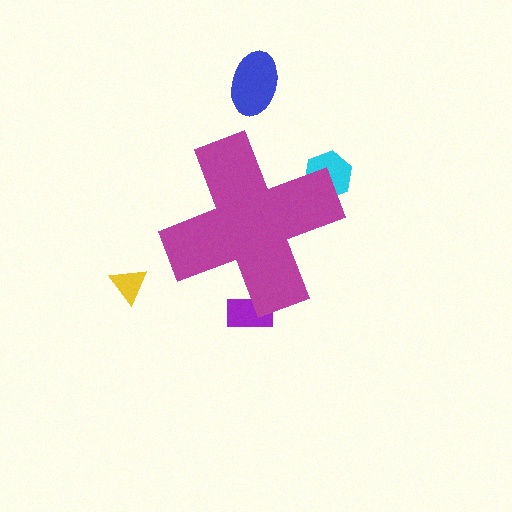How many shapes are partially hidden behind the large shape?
2 shapes are partially hidden.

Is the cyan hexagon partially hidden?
Yes, the cyan hexagon is partially hidden behind the magenta cross.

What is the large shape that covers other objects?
A magenta cross.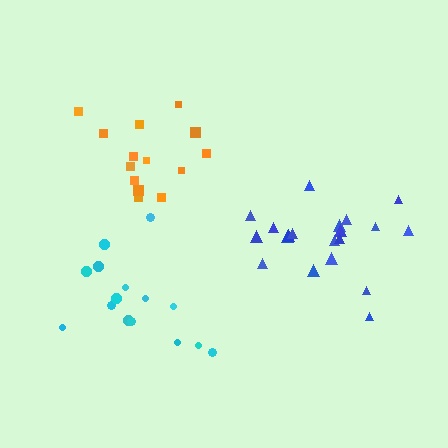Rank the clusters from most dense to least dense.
blue, orange, cyan.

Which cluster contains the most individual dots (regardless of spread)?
Blue (20).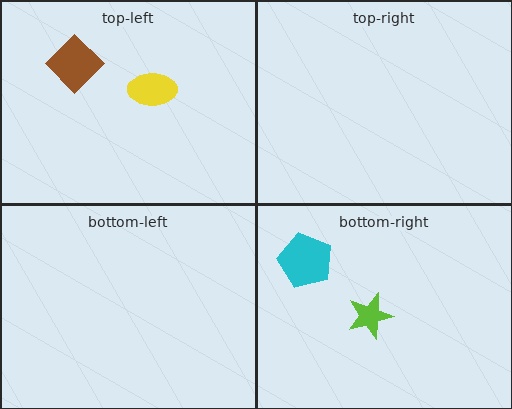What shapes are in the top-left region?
The yellow ellipse, the brown diamond.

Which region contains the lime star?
The bottom-right region.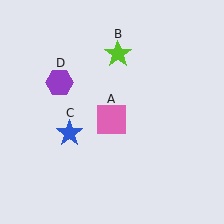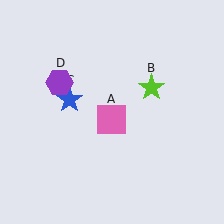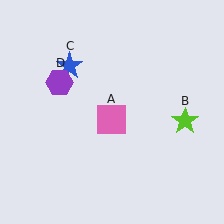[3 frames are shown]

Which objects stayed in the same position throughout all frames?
Pink square (object A) and purple hexagon (object D) remained stationary.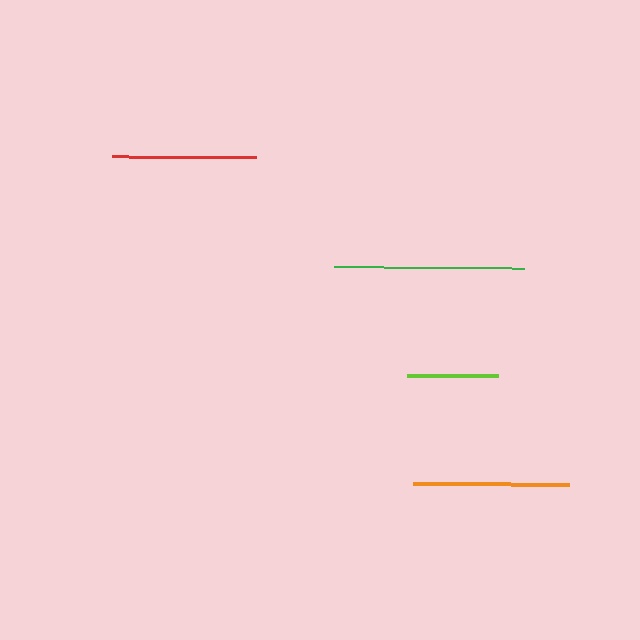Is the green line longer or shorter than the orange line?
The green line is longer than the orange line.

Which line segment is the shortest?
The lime line is the shortest at approximately 91 pixels.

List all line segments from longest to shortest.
From longest to shortest: green, orange, red, lime.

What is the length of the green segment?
The green segment is approximately 190 pixels long.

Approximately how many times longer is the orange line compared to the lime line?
The orange line is approximately 1.7 times the length of the lime line.